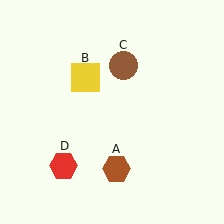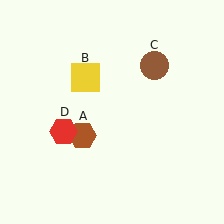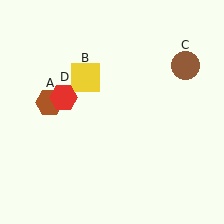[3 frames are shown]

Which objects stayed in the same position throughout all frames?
Yellow square (object B) remained stationary.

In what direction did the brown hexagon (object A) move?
The brown hexagon (object A) moved up and to the left.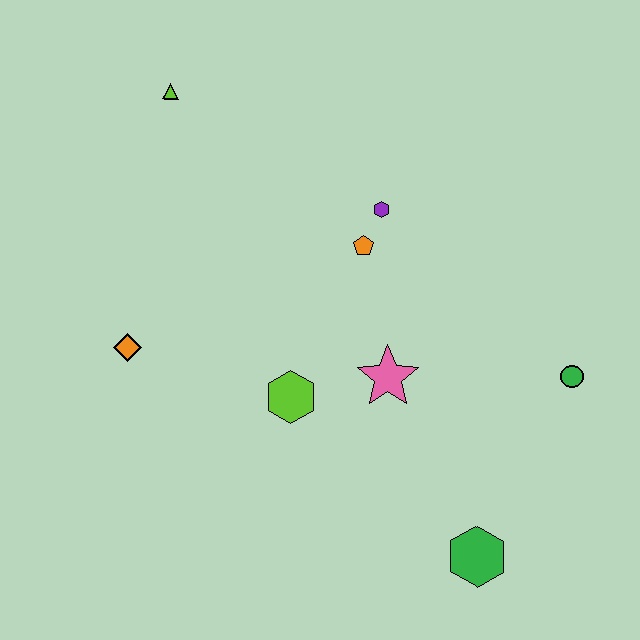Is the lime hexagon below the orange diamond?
Yes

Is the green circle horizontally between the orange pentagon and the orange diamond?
No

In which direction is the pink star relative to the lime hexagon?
The pink star is to the right of the lime hexagon.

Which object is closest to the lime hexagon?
The pink star is closest to the lime hexagon.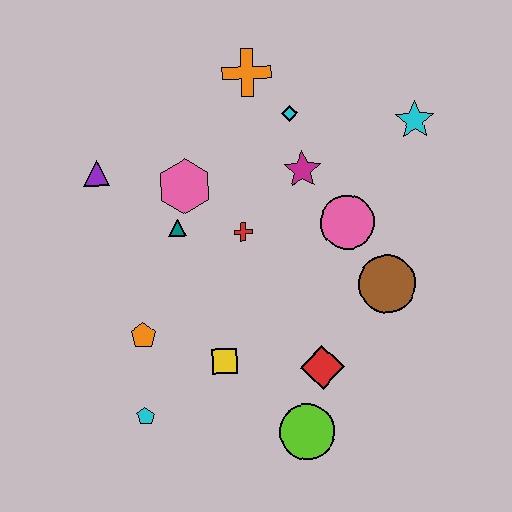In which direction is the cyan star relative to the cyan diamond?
The cyan star is to the right of the cyan diamond.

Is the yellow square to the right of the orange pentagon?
Yes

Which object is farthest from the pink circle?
The cyan pentagon is farthest from the pink circle.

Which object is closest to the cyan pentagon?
The orange pentagon is closest to the cyan pentagon.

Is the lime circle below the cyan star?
Yes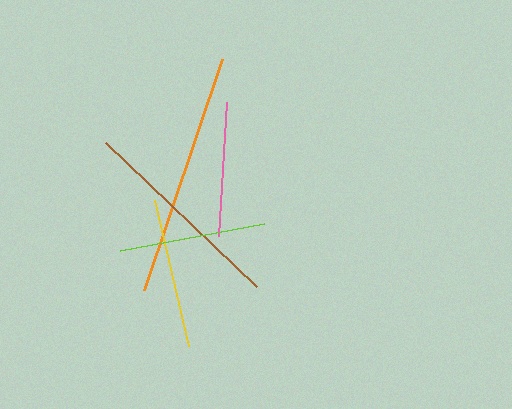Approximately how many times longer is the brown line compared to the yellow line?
The brown line is approximately 1.4 times the length of the yellow line.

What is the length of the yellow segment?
The yellow segment is approximately 150 pixels long.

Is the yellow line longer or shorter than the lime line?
The yellow line is longer than the lime line.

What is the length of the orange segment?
The orange segment is approximately 244 pixels long.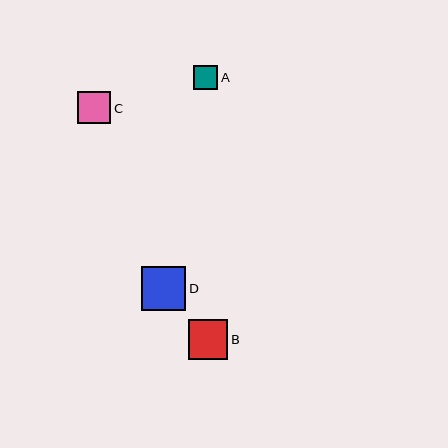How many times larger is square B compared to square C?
Square B is approximately 1.2 times the size of square C.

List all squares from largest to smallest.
From largest to smallest: D, B, C, A.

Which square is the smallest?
Square A is the smallest with a size of approximately 24 pixels.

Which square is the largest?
Square D is the largest with a size of approximately 44 pixels.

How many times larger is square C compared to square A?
Square C is approximately 1.3 times the size of square A.